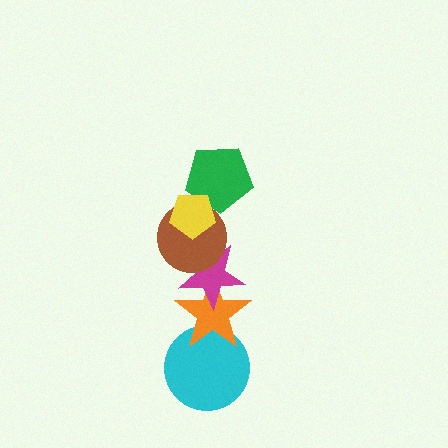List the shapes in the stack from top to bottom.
From top to bottom: the yellow pentagon, the green pentagon, the brown circle, the magenta star, the orange star, the cyan circle.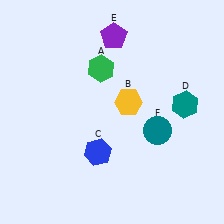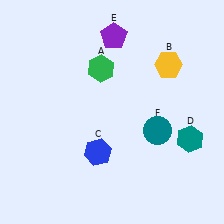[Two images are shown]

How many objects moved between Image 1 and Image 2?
2 objects moved between the two images.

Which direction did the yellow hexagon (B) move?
The yellow hexagon (B) moved right.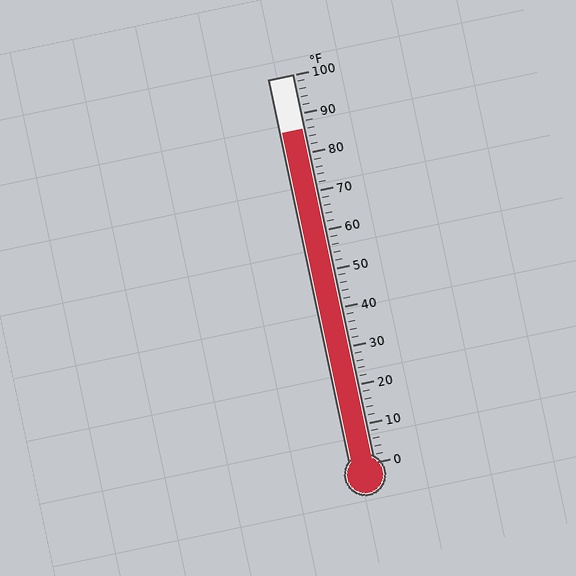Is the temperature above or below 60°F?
The temperature is above 60°F.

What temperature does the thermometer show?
The thermometer shows approximately 86°F.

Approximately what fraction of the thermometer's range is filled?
The thermometer is filled to approximately 85% of its range.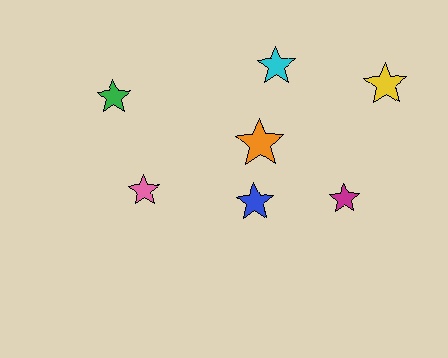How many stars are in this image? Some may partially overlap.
There are 7 stars.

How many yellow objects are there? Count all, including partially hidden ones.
There is 1 yellow object.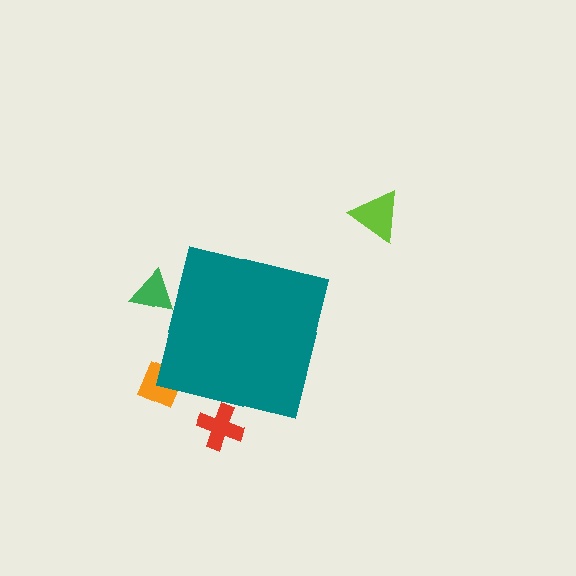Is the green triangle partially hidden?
Yes, the green triangle is partially hidden behind the teal square.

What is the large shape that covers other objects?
A teal square.